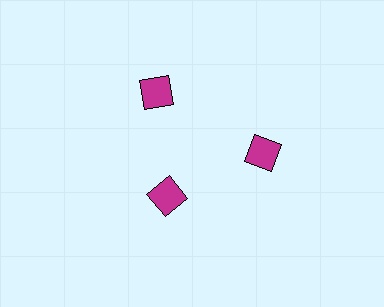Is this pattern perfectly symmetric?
No. The 3 magenta squares are arranged in a ring, but one element near the 7 o'clock position is pulled inward toward the center, breaking the 3-fold rotational symmetry.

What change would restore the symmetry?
The symmetry would be restored by moving it outward, back onto the ring so that all 3 squares sit at equal angles and equal distance from the center.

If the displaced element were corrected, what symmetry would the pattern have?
It would have 3-fold rotational symmetry — the pattern would map onto itself every 120 degrees.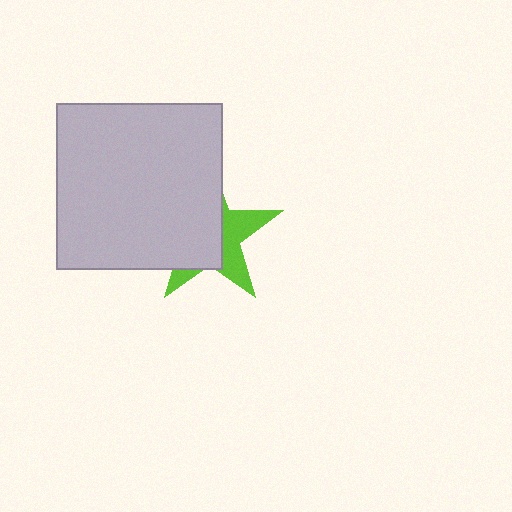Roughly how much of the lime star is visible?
A small part of it is visible (roughly 39%).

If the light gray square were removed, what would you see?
You would see the complete lime star.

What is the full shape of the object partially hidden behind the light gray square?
The partially hidden object is a lime star.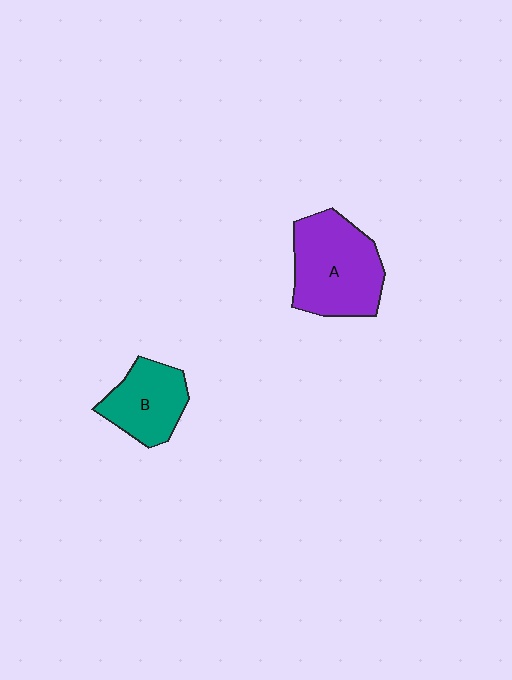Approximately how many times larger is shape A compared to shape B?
Approximately 1.5 times.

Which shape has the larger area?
Shape A (purple).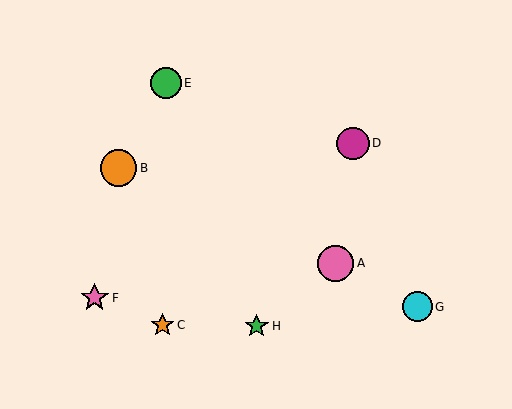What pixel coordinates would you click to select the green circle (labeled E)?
Click at (166, 83) to select the green circle E.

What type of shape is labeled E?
Shape E is a green circle.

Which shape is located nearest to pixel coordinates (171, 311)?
The orange star (labeled C) at (162, 325) is nearest to that location.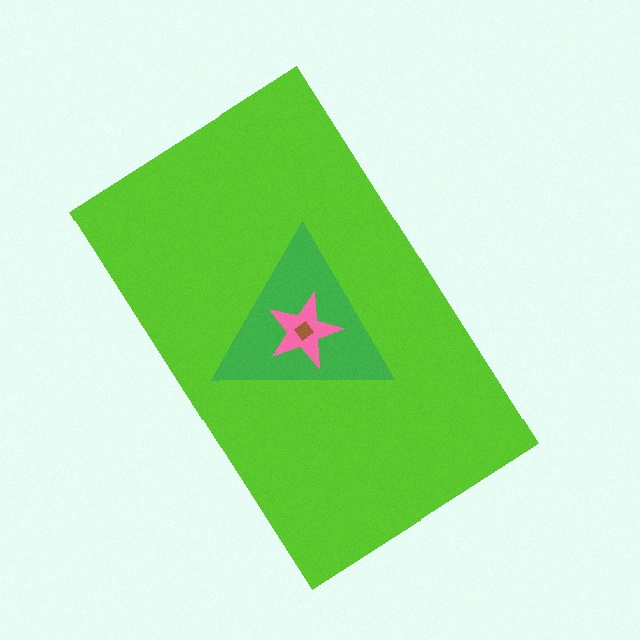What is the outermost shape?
The lime rectangle.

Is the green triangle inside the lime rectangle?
Yes.